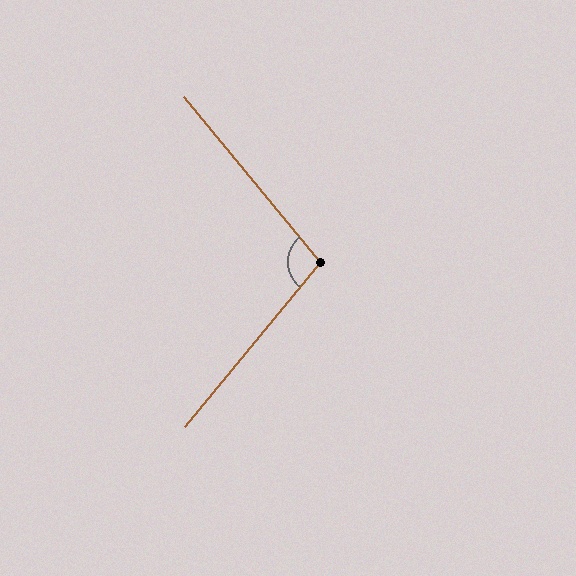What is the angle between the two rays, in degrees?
Approximately 101 degrees.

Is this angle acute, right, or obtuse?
It is obtuse.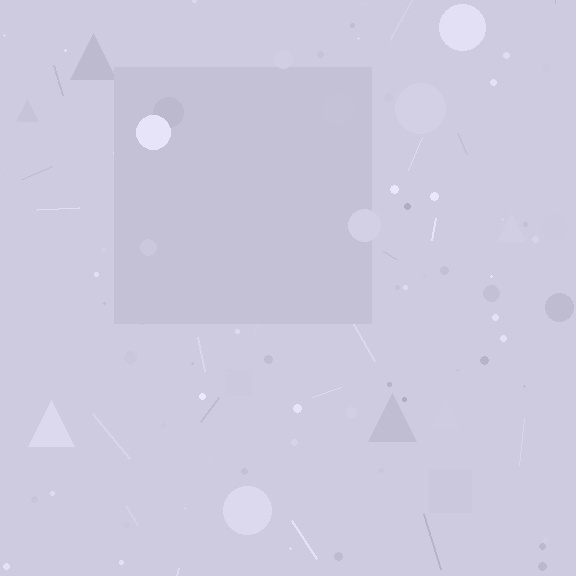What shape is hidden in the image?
A square is hidden in the image.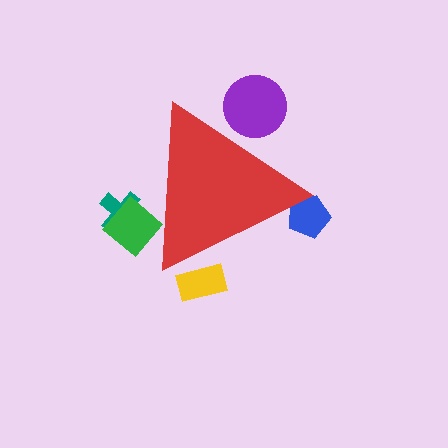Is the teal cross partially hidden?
Yes, the teal cross is partially hidden behind the red triangle.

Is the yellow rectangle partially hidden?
Yes, the yellow rectangle is partially hidden behind the red triangle.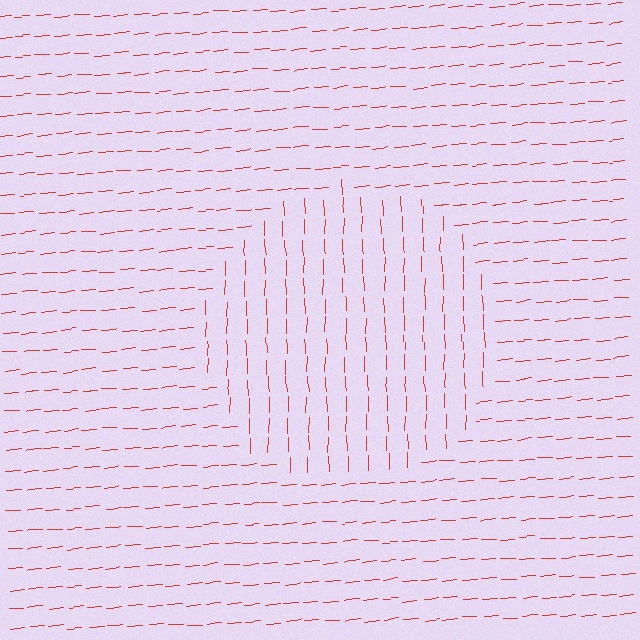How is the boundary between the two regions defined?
The boundary is defined purely by a change in line orientation (approximately 85 degrees difference). All lines are the same color and thickness.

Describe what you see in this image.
The image is filled with small red line segments. A circle region in the image has lines oriented differently from the surrounding lines, creating a visible texture boundary.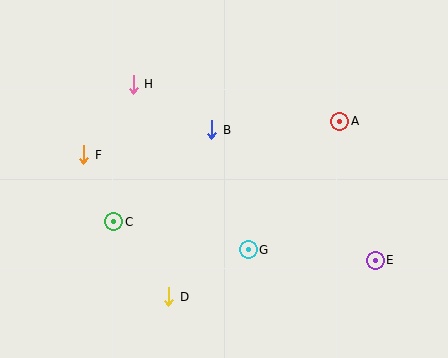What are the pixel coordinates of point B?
Point B is at (212, 130).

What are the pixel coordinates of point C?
Point C is at (114, 222).